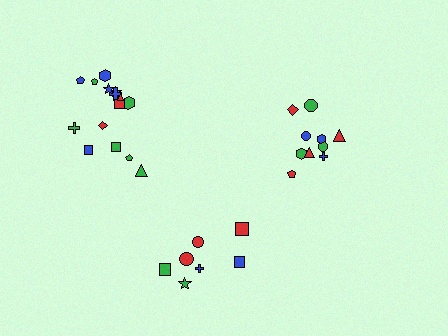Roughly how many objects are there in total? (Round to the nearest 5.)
Roughly 30 objects in total.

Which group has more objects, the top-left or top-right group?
The top-left group.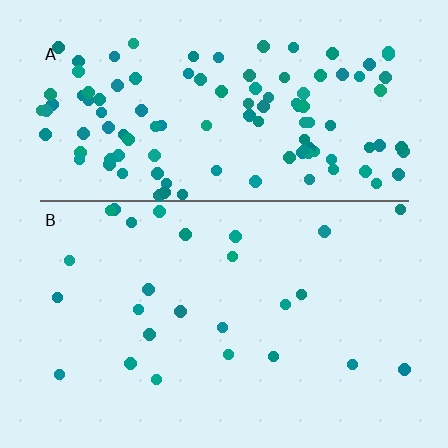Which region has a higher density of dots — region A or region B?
A (the top).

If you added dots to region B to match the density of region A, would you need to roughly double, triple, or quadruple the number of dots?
Approximately quadruple.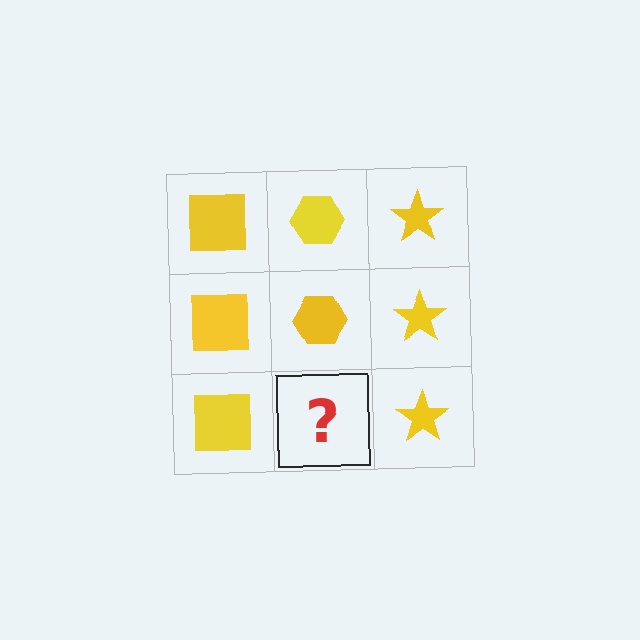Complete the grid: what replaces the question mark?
The question mark should be replaced with a yellow hexagon.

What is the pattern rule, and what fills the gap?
The rule is that each column has a consistent shape. The gap should be filled with a yellow hexagon.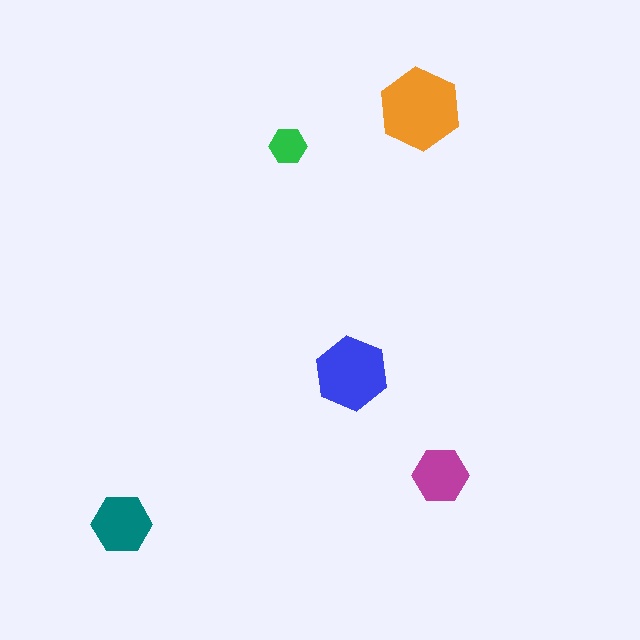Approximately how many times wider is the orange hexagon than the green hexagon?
About 2 times wider.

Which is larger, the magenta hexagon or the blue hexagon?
The blue one.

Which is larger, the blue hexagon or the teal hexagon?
The blue one.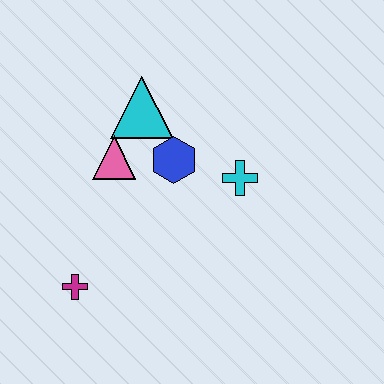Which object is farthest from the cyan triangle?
The magenta cross is farthest from the cyan triangle.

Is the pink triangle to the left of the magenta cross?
No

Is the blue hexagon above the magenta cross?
Yes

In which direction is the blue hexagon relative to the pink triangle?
The blue hexagon is to the right of the pink triangle.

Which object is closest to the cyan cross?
The blue hexagon is closest to the cyan cross.